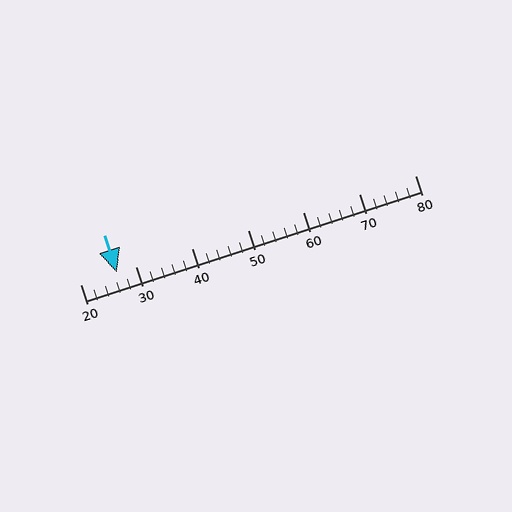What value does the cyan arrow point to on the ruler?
The cyan arrow points to approximately 26.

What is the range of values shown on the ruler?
The ruler shows values from 20 to 80.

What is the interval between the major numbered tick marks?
The major tick marks are spaced 10 units apart.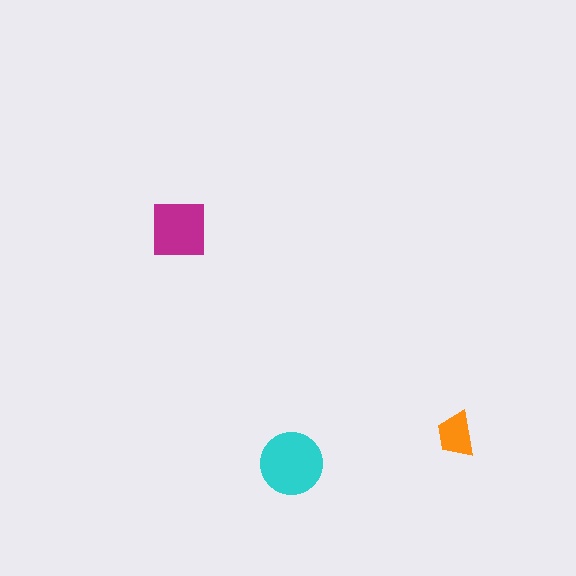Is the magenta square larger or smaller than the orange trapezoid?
Larger.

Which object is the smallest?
The orange trapezoid.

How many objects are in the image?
There are 3 objects in the image.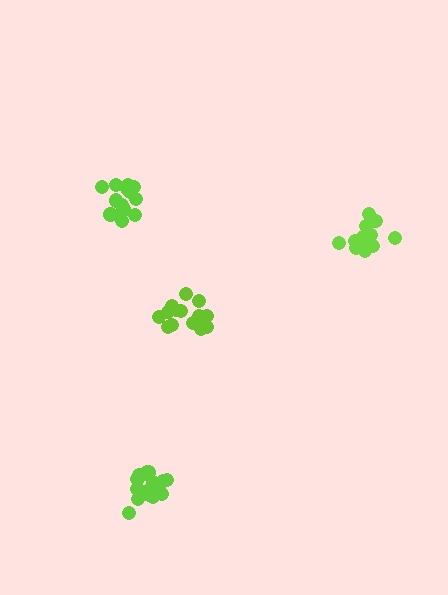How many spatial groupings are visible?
There are 4 spatial groupings.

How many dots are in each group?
Group 1: 16 dots, Group 2: 14 dots, Group 3: 17 dots, Group 4: 15 dots (62 total).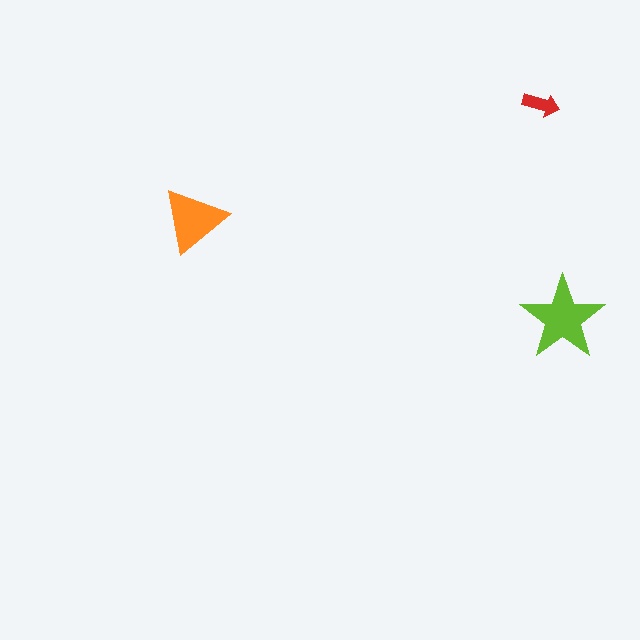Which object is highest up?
The red arrow is topmost.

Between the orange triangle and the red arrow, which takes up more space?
The orange triangle.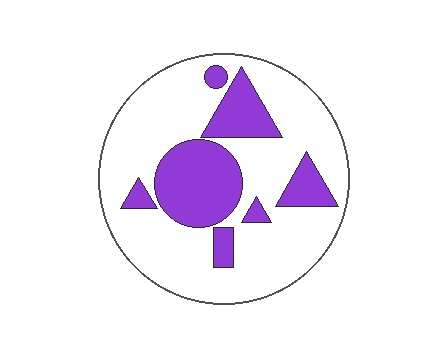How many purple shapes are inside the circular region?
7.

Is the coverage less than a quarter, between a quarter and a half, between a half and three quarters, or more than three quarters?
Between a quarter and a half.